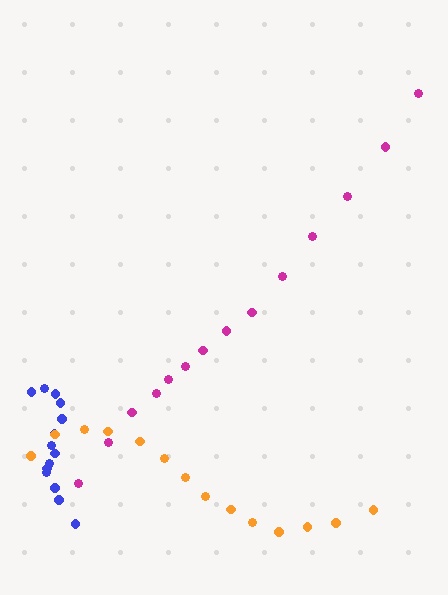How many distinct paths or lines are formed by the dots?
There are 3 distinct paths.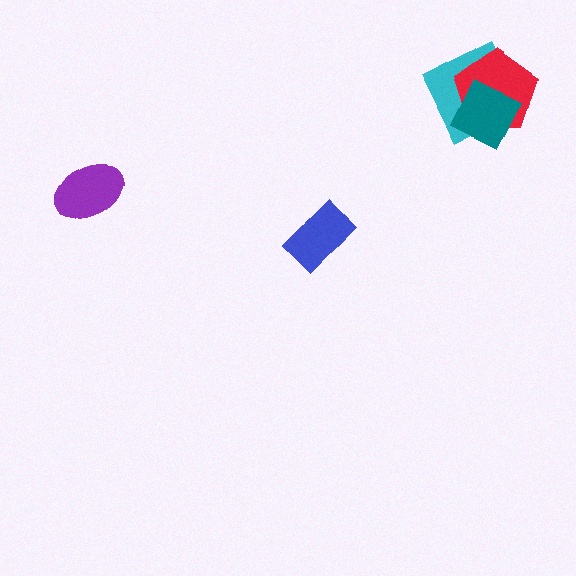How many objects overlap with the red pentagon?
2 objects overlap with the red pentagon.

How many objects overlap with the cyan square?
2 objects overlap with the cyan square.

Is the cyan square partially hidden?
Yes, it is partially covered by another shape.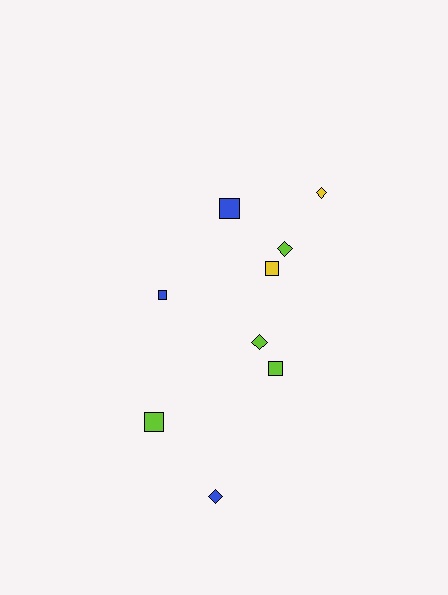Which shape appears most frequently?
Square, with 5 objects.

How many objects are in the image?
There are 9 objects.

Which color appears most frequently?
Lime, with 4 objects.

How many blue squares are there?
There are 2 blue squares.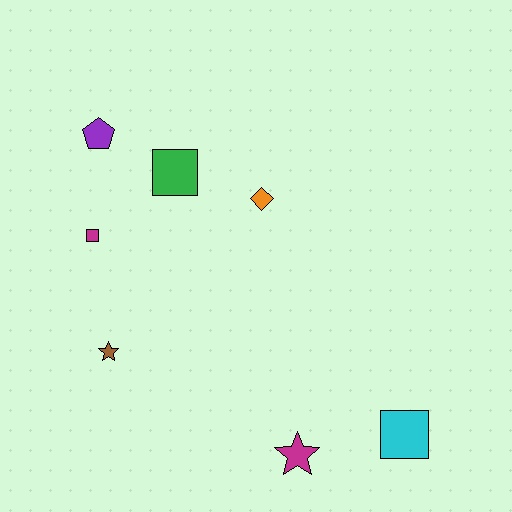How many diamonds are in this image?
There is 1 diamond.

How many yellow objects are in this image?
There are no yellow objects.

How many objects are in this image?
There are 7 objects.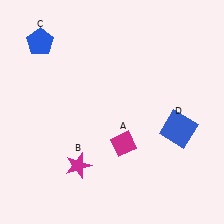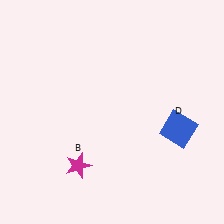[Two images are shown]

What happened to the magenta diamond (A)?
The magenta diamond (A) was removed in Image 2. It was in the bottom-right area of Image 1.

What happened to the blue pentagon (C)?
The blue pentagon (C) was removed in Image 2. It was in the top-left area of Image 1.